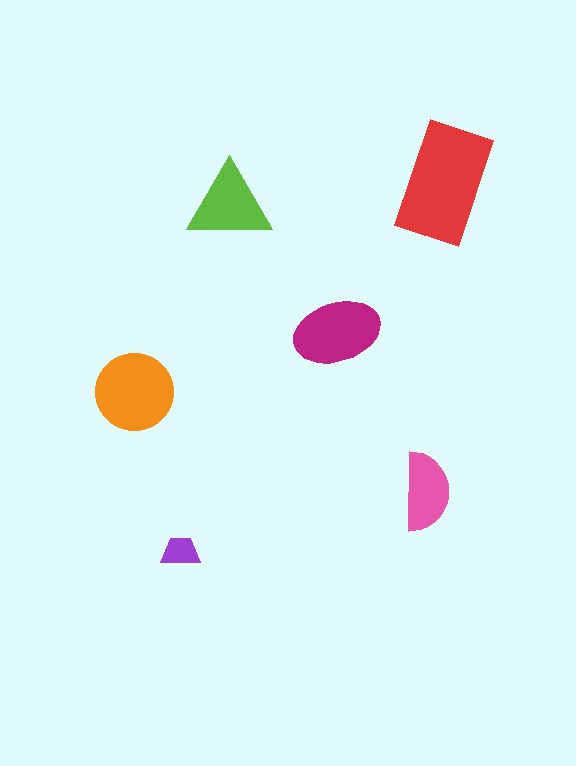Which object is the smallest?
The purple trapezoid.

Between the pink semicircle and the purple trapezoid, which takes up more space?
The pink semicircle.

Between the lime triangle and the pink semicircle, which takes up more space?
The lime triangle.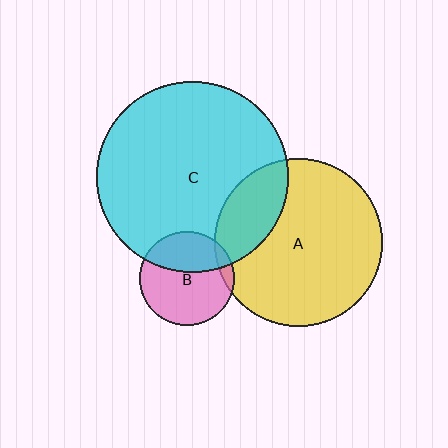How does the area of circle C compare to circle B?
Approximately 4.1 times.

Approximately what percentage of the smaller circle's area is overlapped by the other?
Approximately 20%.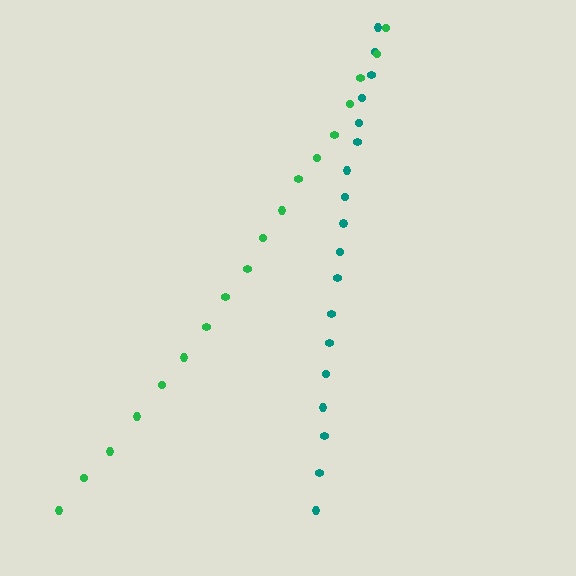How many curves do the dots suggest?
There are 2 distinct paths.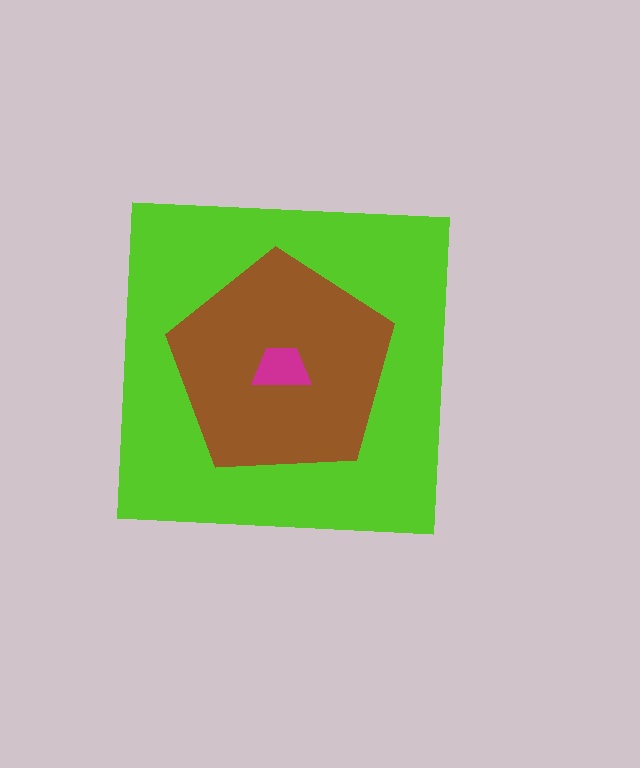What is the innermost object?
The magenta trapezoid.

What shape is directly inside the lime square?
The brown pentagon.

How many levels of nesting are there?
3.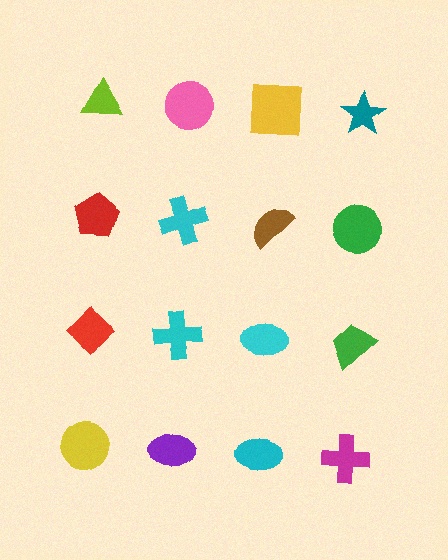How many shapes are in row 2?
4 shapes.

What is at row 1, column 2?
A pink circle.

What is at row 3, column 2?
A cyan cross.